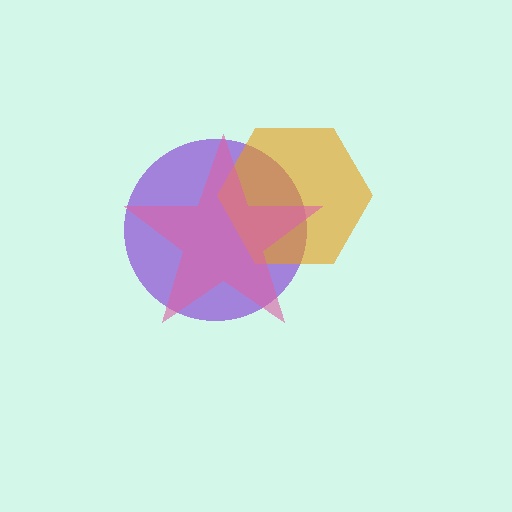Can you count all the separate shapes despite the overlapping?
Yes, there are 3 separate shapes.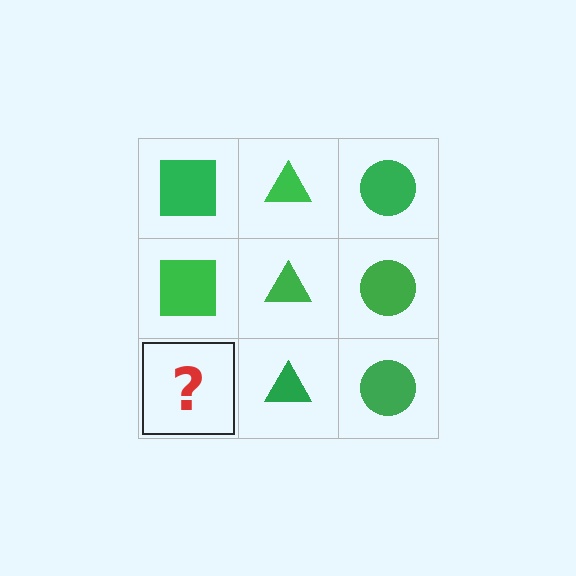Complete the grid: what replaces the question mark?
The question mark should be replaced with a green square.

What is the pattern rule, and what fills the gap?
The rule is that each column has a consistent shape. The gap should be filled with a green square.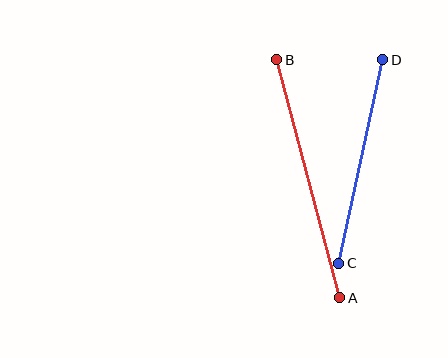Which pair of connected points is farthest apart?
Points A and B are farthest apart.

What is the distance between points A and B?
The distance is approximately 246 pixels.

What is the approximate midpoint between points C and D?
The midpoint is at approximately (361, 161) pixels.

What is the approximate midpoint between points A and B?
The midpoint is at approximately (308, 179) pixels.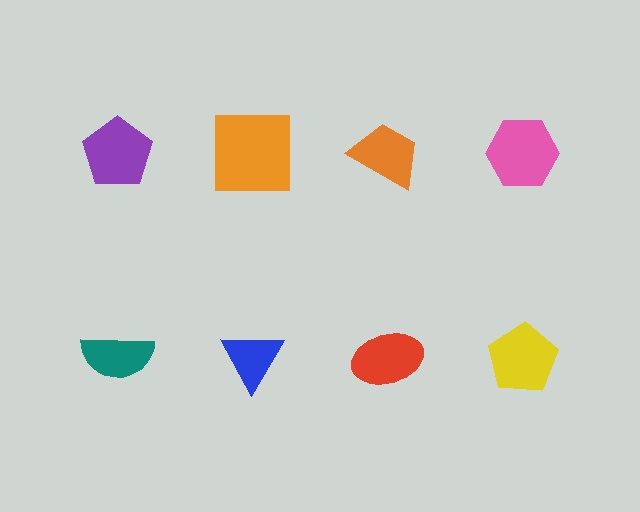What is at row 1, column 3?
An orange trapezoid.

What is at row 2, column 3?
A red ellipse.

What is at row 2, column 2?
A blue triangle.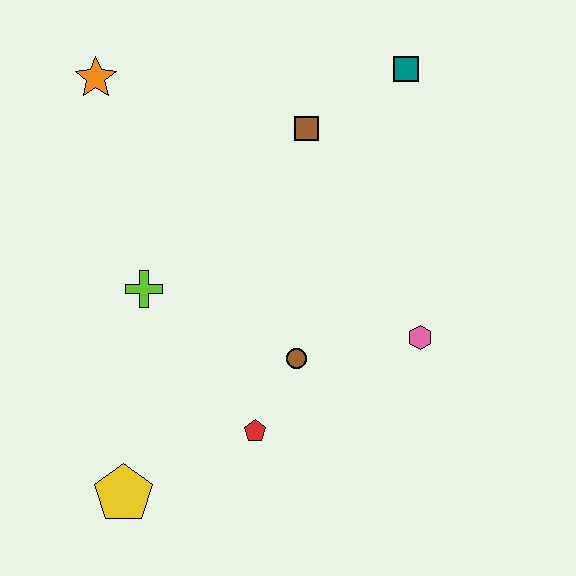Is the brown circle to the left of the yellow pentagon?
No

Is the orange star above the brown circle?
Yes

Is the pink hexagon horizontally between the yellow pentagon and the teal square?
No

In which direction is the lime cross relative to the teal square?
The lime cross is to the left of the teal square.